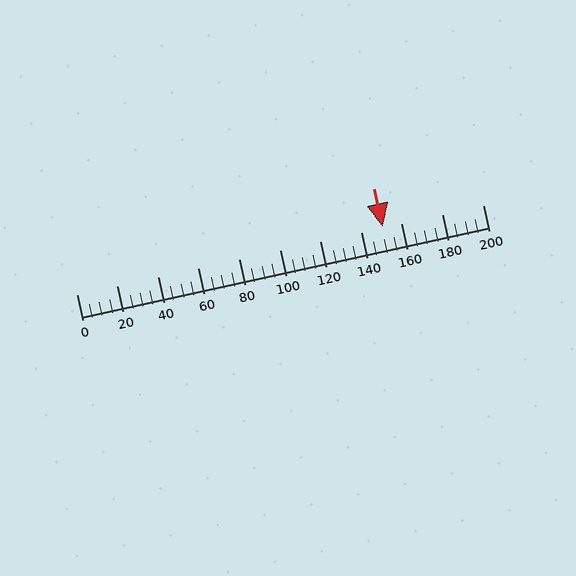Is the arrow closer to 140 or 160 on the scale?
The arrow is closer to 160.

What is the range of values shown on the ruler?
The ruler shows values from 0 to 200.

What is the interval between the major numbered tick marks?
The major tick marks are spaced 20 units apart.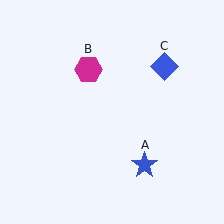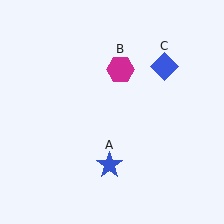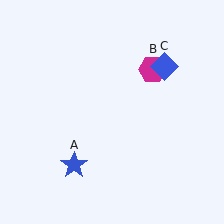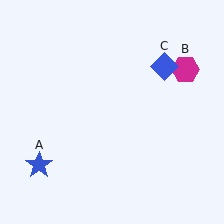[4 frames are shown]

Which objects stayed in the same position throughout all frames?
Blue diamond (object C) remained stationary.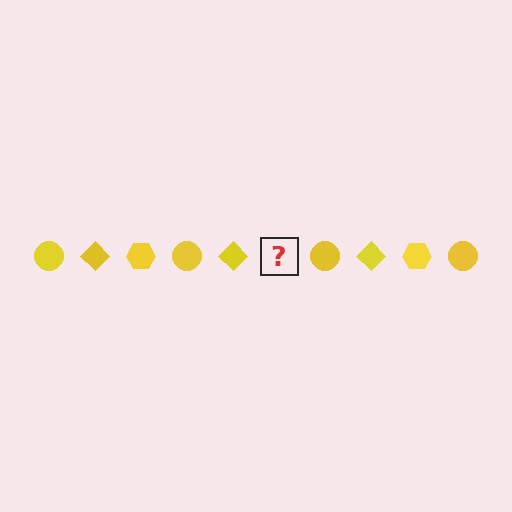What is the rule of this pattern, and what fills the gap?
The rule is that the pattern cycles through circle, diamond, hexagon shapes in yellow. The gap should be filled with a yellow hexagon.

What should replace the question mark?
The question mark should be replaced with a yellow hexagon.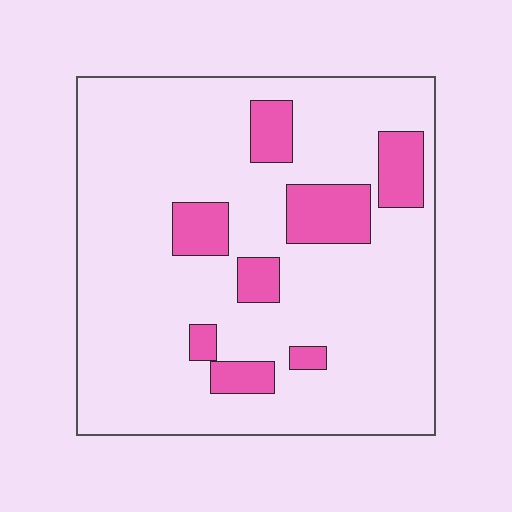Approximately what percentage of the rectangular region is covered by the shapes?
Approximately 15%.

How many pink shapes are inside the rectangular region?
8.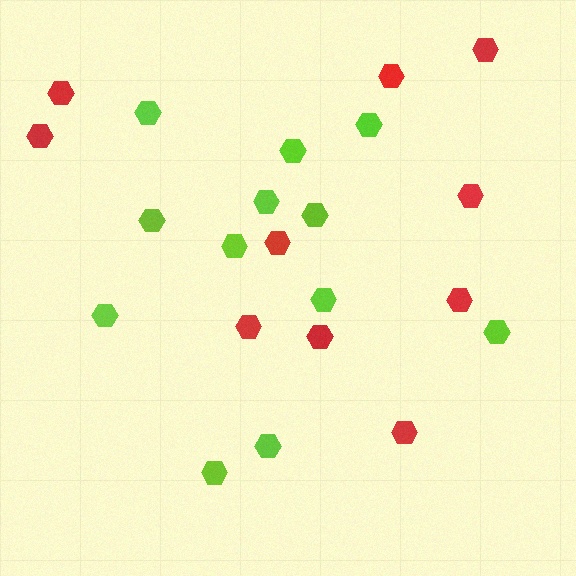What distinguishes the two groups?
There are 2 groups: one group of red hexagons (10) and one group of lime hexagons (12).